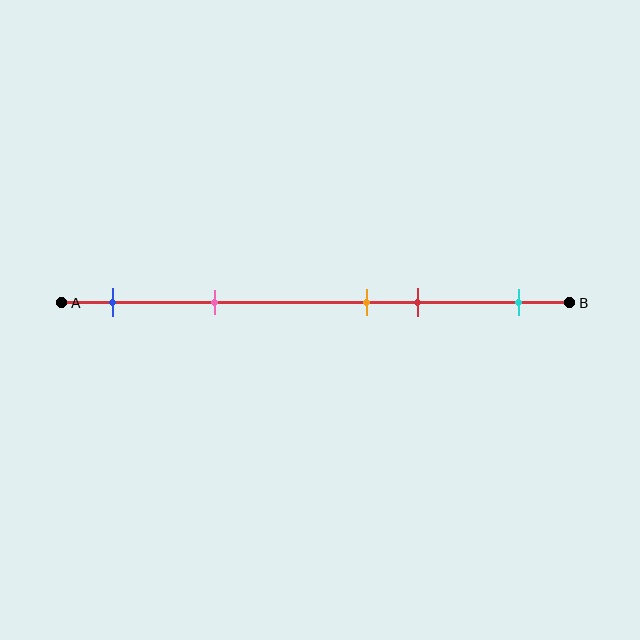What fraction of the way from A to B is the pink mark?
The pink mark is approximately 30% (0.3) of the way from A to B.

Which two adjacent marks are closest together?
The orange and red marks are the closest adjacent pair.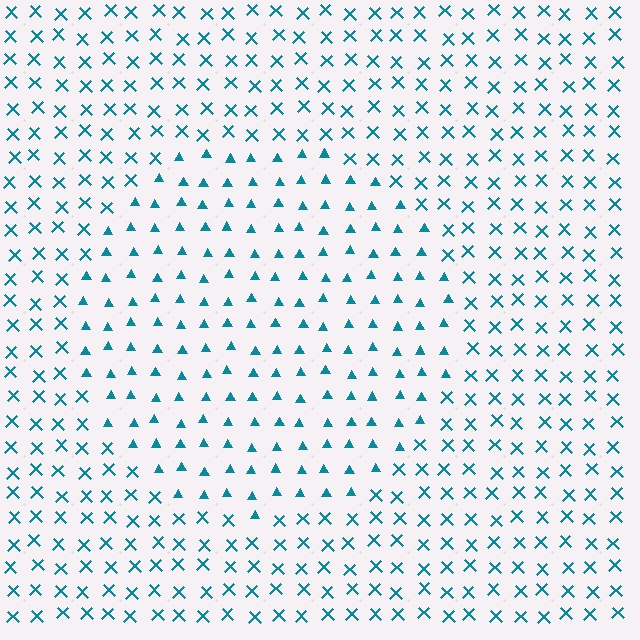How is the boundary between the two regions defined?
The boundary is defined by a change in element shape: triangles inside vs. X marks outside. All elements share the same color and spacing.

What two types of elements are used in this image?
The image uses triangles inside the circle region and X marks outside it.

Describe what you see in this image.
The image is filled with small teal elements arranged in a uniform grid. A circle-shaped region contains triangles, while the surrounding area contains X marks. The boundary is defined purely by the change in element shape.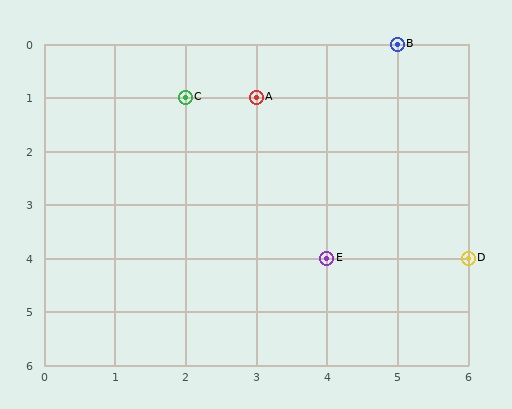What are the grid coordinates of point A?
Point A is at grid coordinates (3, 1).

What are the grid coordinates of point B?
Point B is at grid coordinates (5, 0).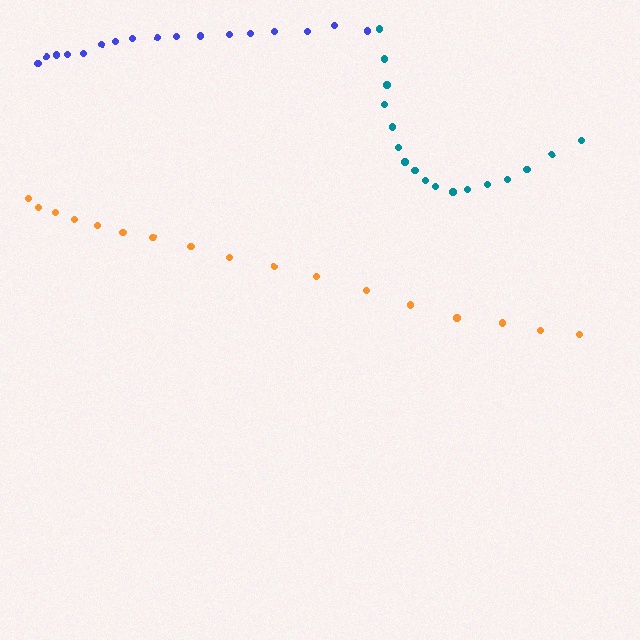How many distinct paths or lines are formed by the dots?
There are 3 distinct paths.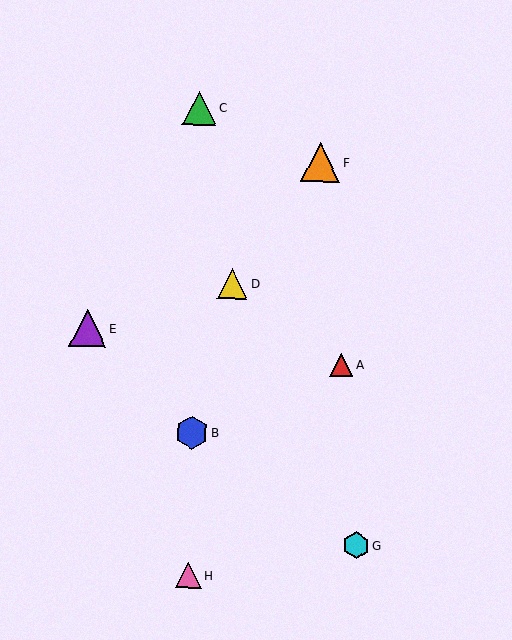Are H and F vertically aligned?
No, H is at x≈188 and F is at x≈321.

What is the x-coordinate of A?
Object A is at x≈341.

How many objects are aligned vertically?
3 objects (B, C, H) are aligned vertically.